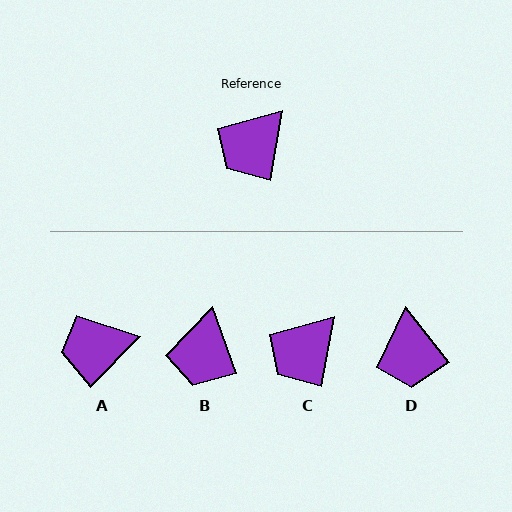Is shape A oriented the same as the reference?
No, it is off by about 34 degrees.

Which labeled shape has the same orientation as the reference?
C.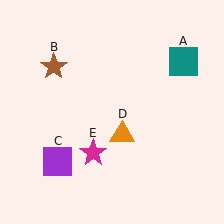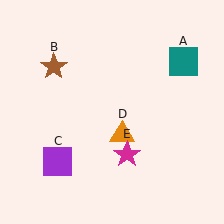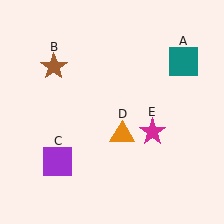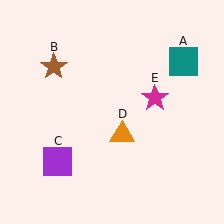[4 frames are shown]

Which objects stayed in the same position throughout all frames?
Teal square (object A) and brown star (object B) and purple square (object C) and orange triangle (object D) remained stationary.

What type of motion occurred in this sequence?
The magenta star (object E) rotated counterclockwise around the center of the scene.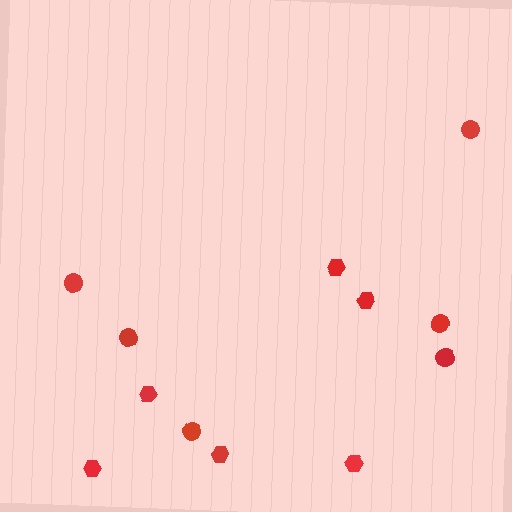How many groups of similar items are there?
There are 2 groups: one group of circles (6) and one group of hexagons (6).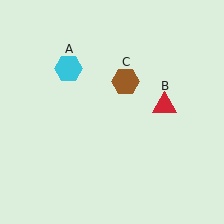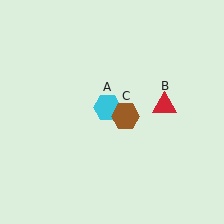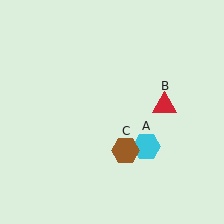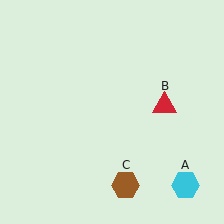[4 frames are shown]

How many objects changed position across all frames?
2 objects changed position: cyan hexagon (object A), brown hexagon (object C).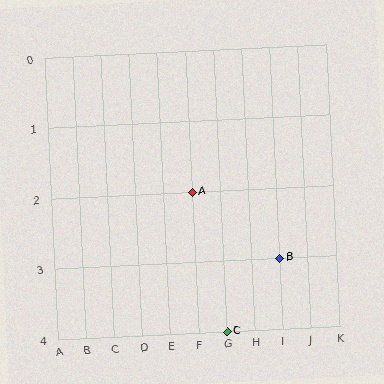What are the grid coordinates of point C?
Point C is at grid coordinates (G, 4).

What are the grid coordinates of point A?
Point A is at grid coordinates (F, 2).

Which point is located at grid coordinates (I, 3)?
Point B is at (I, 3).